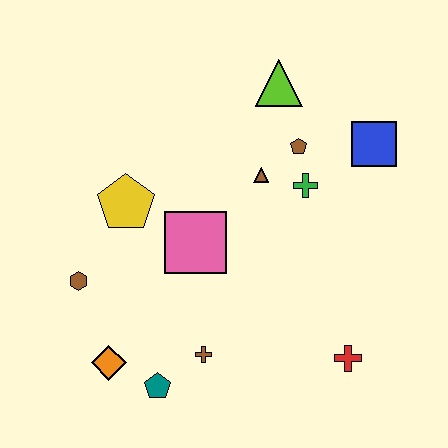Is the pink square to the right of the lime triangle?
No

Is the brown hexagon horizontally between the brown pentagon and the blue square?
No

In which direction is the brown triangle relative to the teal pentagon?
The brown triangle is above the teal pentagon.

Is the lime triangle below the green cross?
No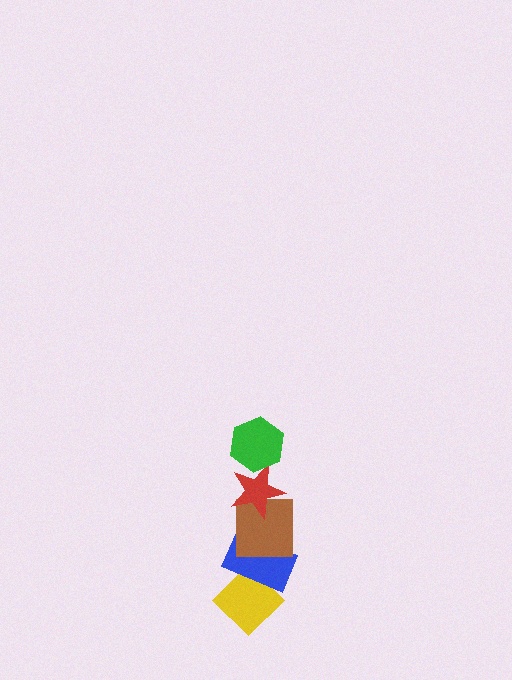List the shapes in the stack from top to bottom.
From top to bottom: the green hexagon, the red star, the brown square, the blue rectangle, the yellow diamond.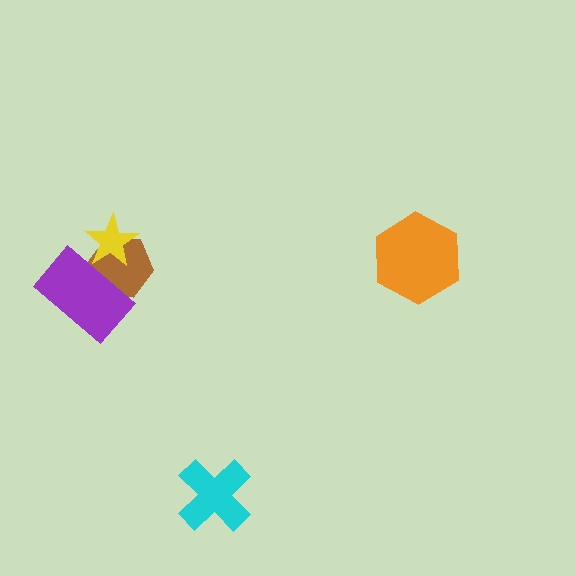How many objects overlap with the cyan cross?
0 objects overlap with the cyan cross.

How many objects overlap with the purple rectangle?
2 objects overlap with the purple rectangle.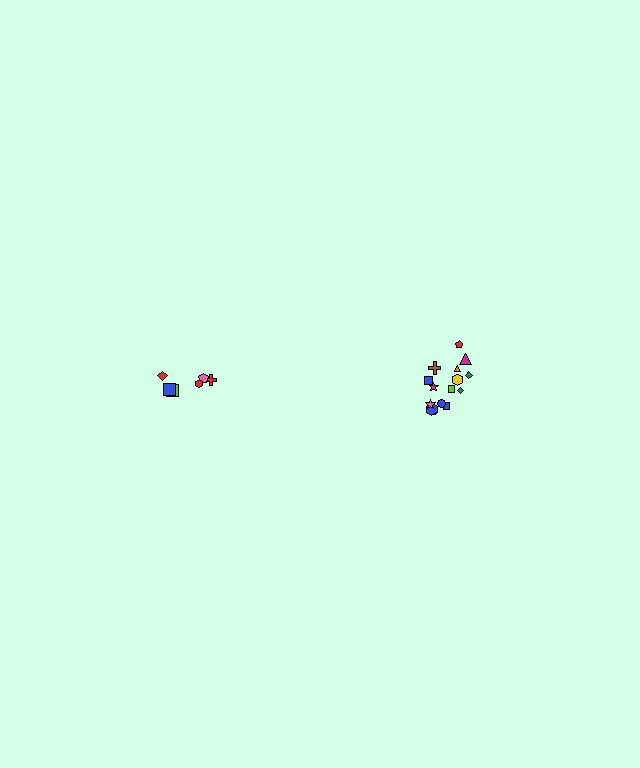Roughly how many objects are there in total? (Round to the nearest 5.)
Roughly 20 objects in total.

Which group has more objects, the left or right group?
The right group.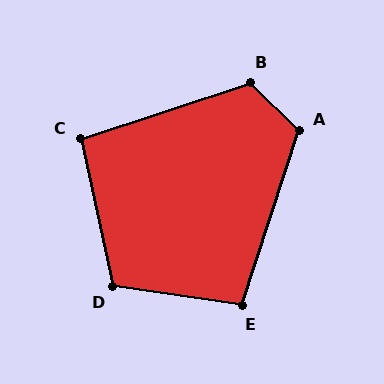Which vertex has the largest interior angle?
B, at approximately 118 degrees.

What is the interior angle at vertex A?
Approximately 116 degrees (obtuse).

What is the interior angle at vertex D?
Approximately 110 degrees (obtuse).